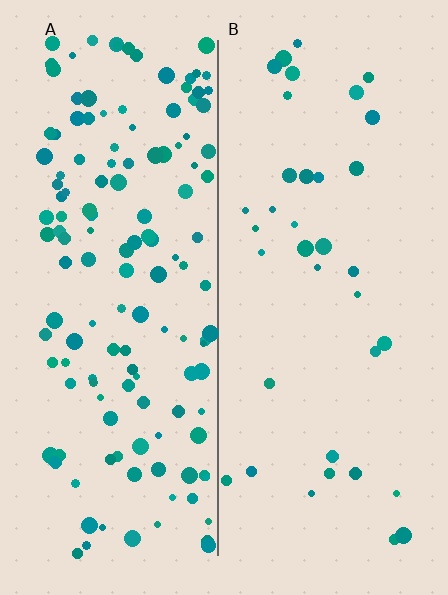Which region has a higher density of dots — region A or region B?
A (the left).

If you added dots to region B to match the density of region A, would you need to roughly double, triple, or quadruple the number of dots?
Approximately quadruple.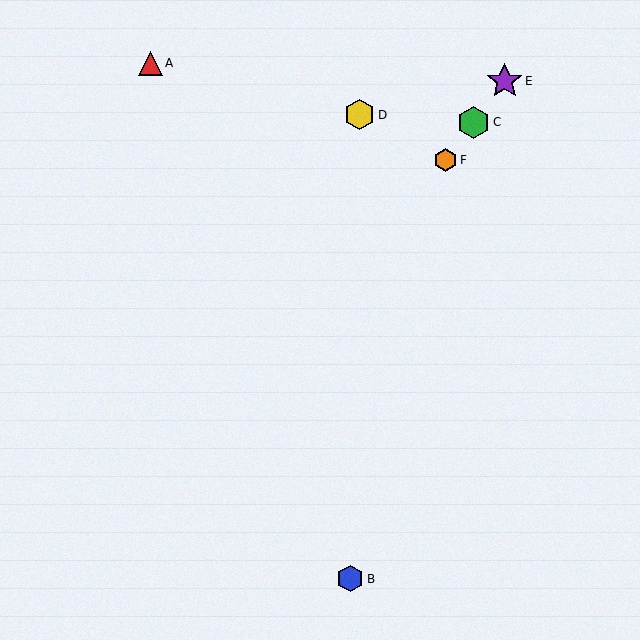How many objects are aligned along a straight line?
3 objects (C, E, F) are aligned along a straight line.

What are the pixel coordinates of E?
Object E is at (505, 81).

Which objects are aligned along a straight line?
Objects C, E, F are aligned along a straight line.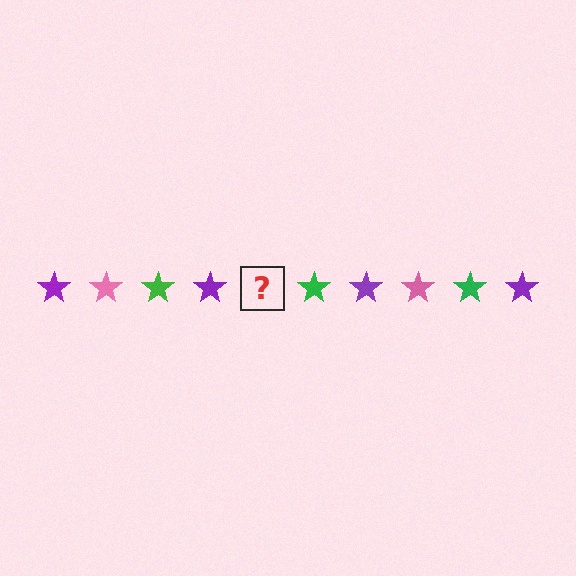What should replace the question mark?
The question mark should be replaced with a pink star.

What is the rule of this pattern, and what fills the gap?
The rule is that the pattern cycles through purple, pink, green stars. The gap should be filled with a pink star.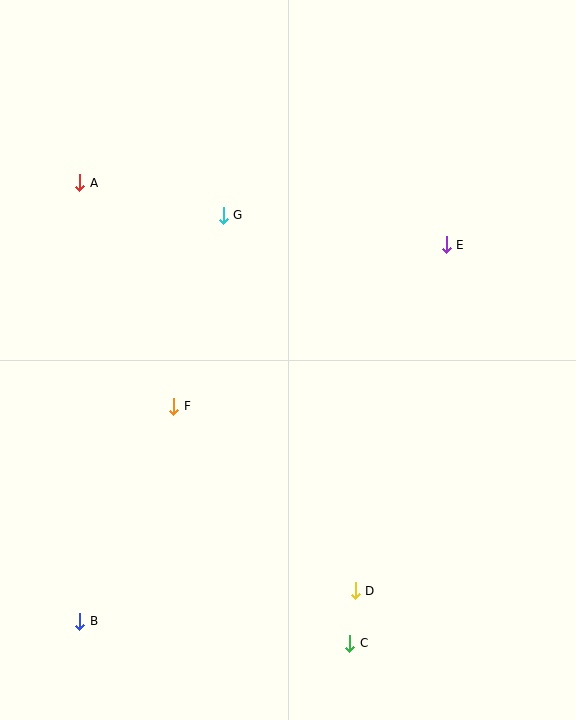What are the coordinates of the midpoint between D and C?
The midpoint between D and C is at (353, 617).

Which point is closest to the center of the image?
Point F at (174, 406) is closest to the center.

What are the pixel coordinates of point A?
Point A is at (80, 183).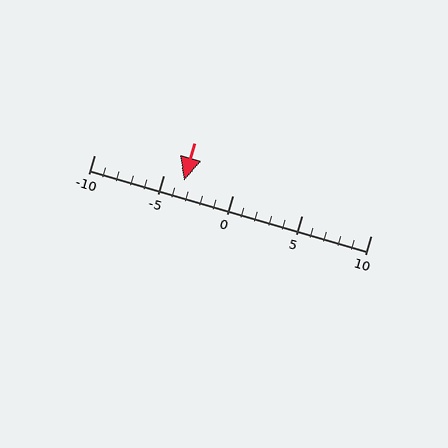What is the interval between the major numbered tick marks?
The major tick marks are spaced 5 units apart.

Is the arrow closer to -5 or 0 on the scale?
The arrow is closer to -5.